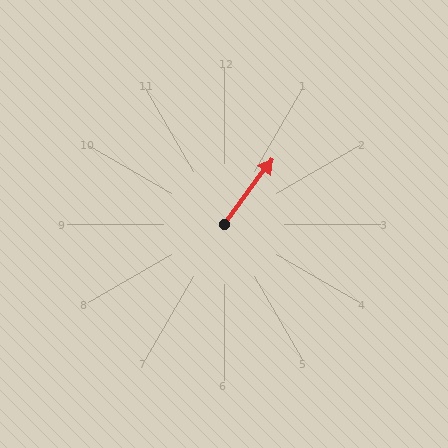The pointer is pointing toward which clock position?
Roughly 1 o'clock.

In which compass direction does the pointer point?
Northeast.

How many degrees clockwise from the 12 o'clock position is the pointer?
Approximately 36 degrees.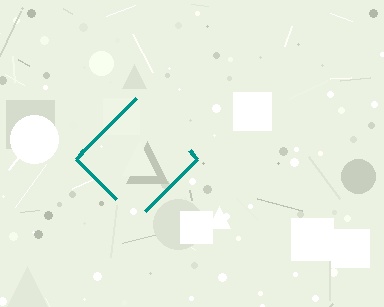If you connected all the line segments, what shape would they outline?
They would outline a diamond.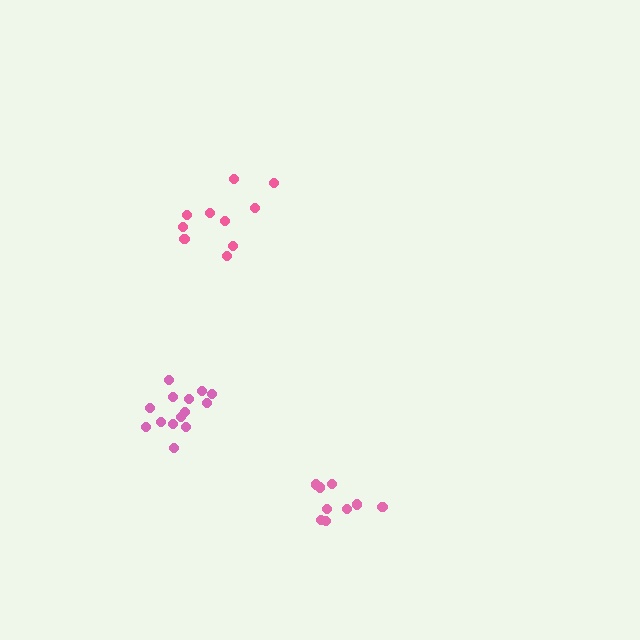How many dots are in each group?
Group 1: 14 dots, Group 2: 10 dots, Group 3: 9 dots (33 total).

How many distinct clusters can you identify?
There are 3 distinct clusters.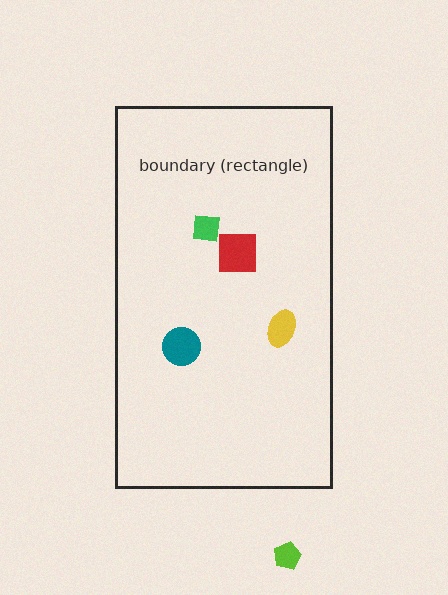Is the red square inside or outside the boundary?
Inside.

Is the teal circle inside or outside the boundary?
Inside.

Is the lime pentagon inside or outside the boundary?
Outside.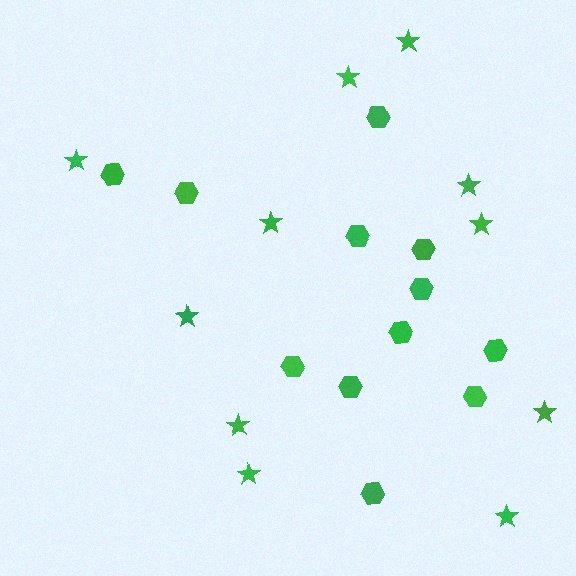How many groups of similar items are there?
There are 2 groups: one group of hexagons (12) and one group of stars (11).